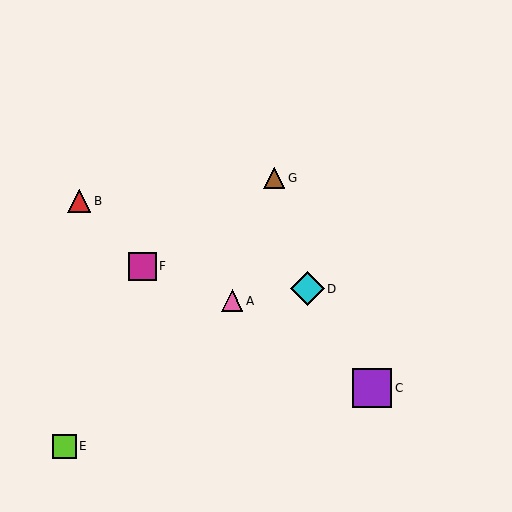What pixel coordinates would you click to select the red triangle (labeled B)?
Click at (79, 201) to select the red triangle B.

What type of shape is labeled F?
Shape F is a magenta square.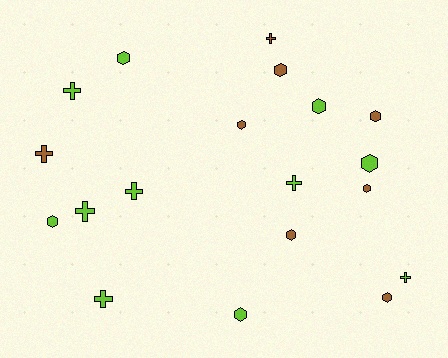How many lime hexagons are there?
There are 5 lime hexagons.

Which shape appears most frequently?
Hexagon, with 11 objects.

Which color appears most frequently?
Lime, with 11 objects.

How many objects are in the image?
There are 19 objects.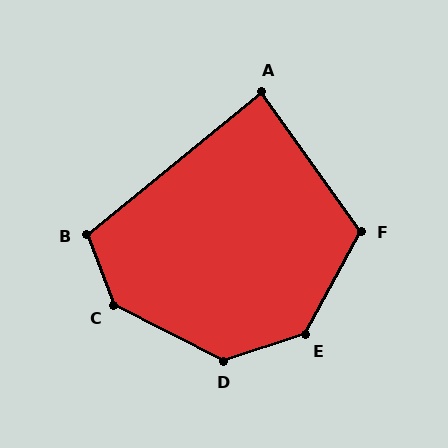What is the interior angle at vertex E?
Approximately 136 degrees (obtuse).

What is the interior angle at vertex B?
Approximately 109 degrees (obtuse).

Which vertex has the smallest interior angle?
A, at approximately 86 degrees.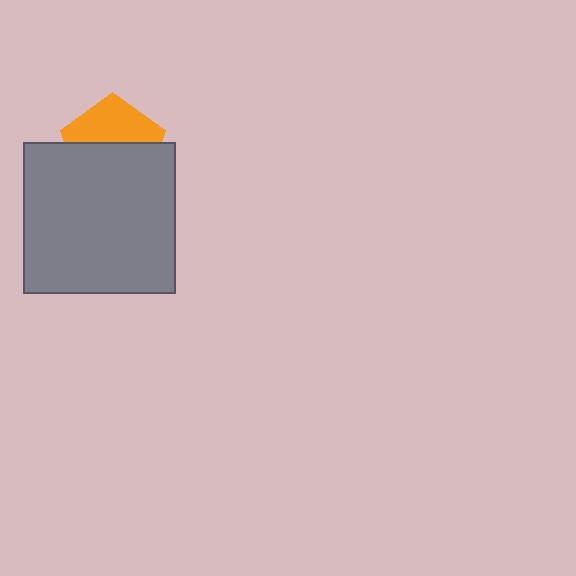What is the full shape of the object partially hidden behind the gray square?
The partially hidden object is an orange pentagon.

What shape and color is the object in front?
The object in front is a gray square.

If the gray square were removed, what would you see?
You would see the complete orange pentagon.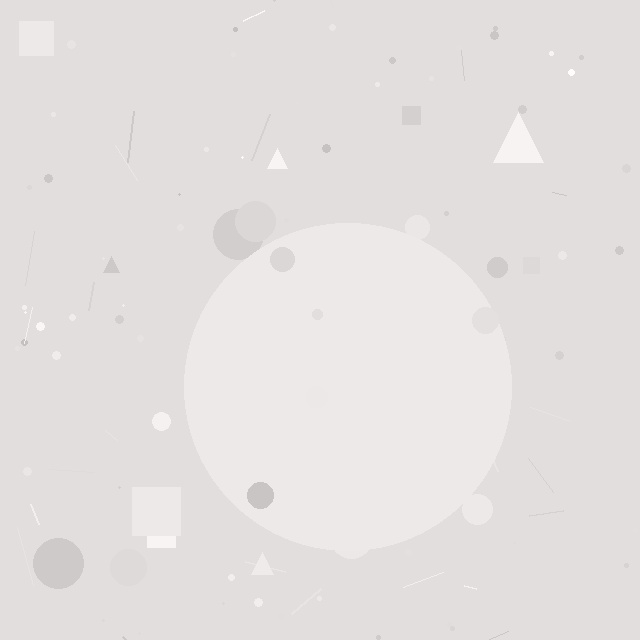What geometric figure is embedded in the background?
A circle is embedded in the background.